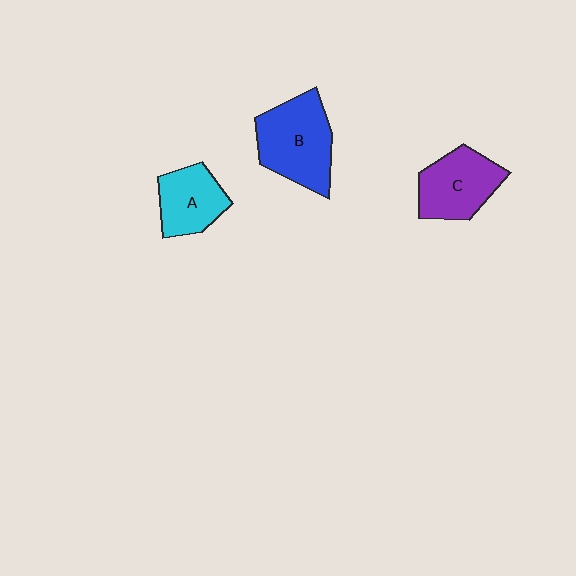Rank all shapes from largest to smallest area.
From largest to smallest: B (blue), C (purple), A (cyan).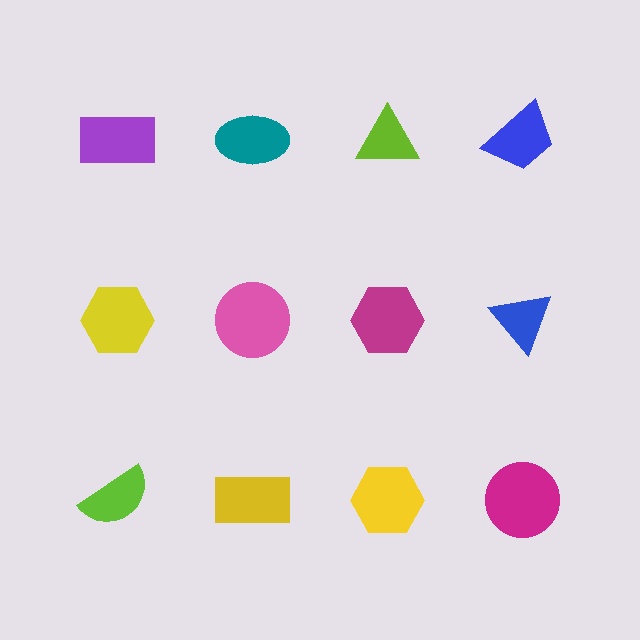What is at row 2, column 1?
A yellow hexagon.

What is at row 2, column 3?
A magenta hexagon.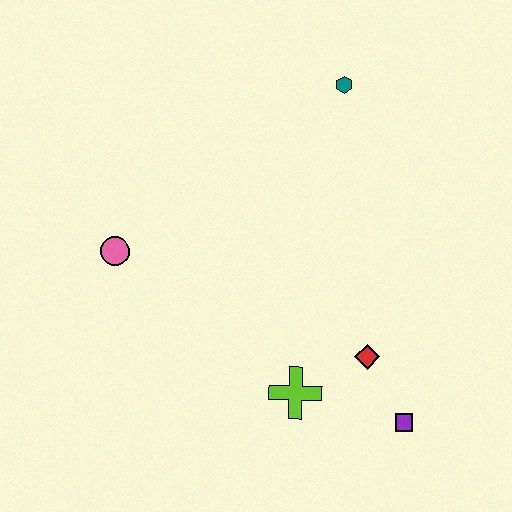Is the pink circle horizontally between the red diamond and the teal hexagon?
No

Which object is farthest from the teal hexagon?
The purple square is farthest from the teal hexagon.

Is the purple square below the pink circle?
Yes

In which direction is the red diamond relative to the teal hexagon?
The red diamond is below the teal hexagon.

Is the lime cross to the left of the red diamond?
Yes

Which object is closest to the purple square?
The red diamond is closest to the purple square.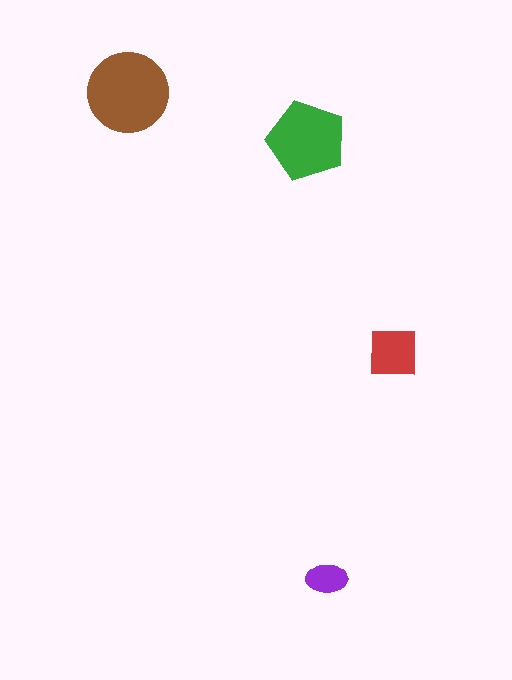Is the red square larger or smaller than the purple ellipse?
Larger.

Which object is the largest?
The brown circle.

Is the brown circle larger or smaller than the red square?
Larger.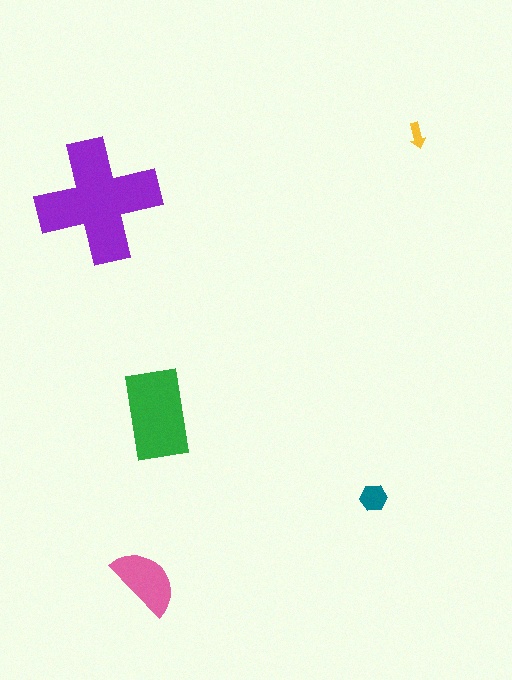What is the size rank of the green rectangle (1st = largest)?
2nd.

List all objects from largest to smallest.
The purple cross, the green rectangle, the pink semicircle, the teal hexagon, the yellow arrow.